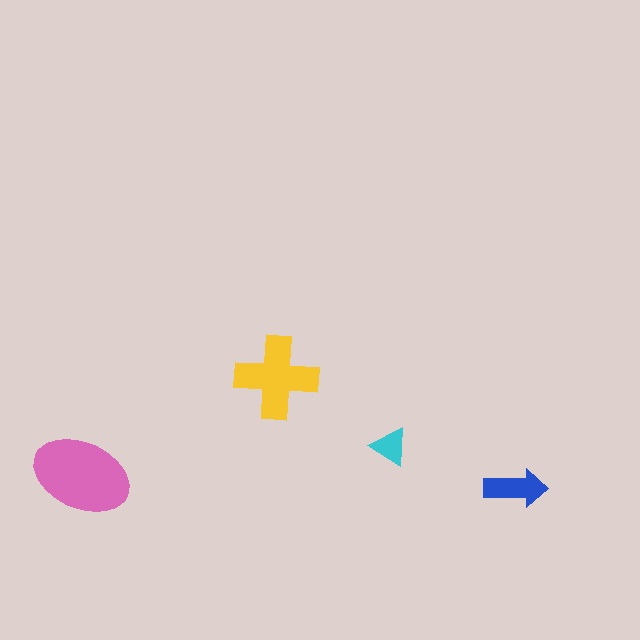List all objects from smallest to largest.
The cyan triangle, the blue arrow, the yellow cross, the pink ellipse.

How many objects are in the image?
There are 4 objects in the image.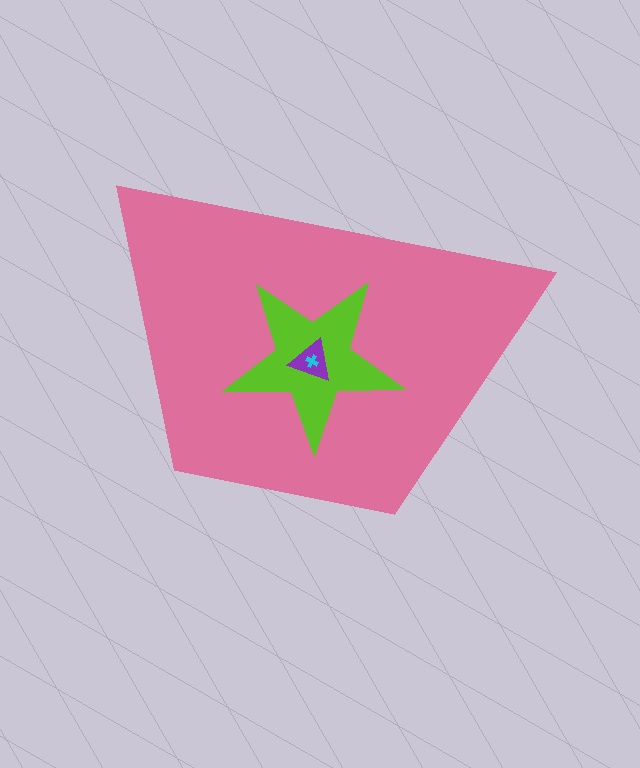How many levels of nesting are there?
4.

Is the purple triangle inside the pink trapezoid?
Yes.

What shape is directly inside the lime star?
The purple triangle.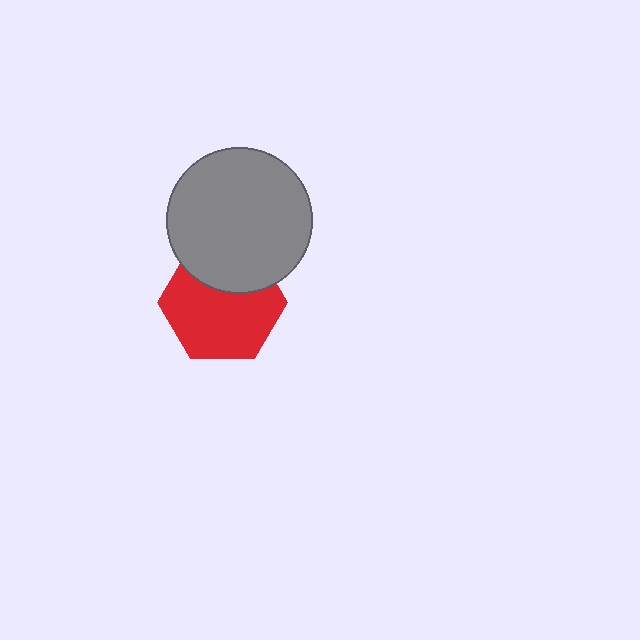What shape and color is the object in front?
The object in front is a gray circle.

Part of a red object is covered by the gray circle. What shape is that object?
It is a hexagon.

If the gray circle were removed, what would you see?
You would see the complete red hexagon.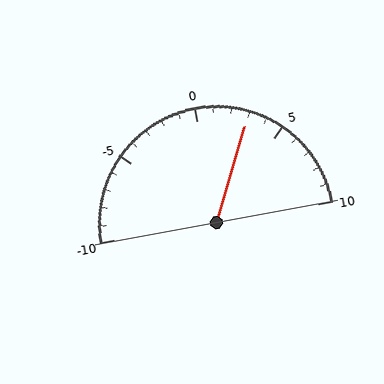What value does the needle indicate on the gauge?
The needle indicates approximately 3.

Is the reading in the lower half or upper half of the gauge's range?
The reading is in the upper half of the range (-10 to 10).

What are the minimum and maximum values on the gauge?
The gauge ranges from -10 to 10.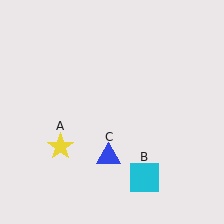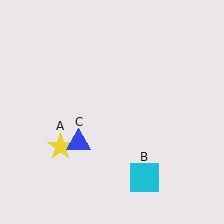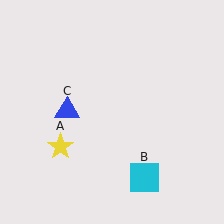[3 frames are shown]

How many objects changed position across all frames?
1 object changed position: blue triangle (object C).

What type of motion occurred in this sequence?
The blue triangle (object C) rotated clockwise around the center of the scene.